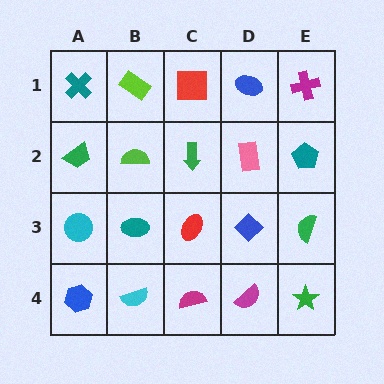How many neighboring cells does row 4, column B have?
3.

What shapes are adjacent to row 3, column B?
A lime semicircle (row 2, column B), a cyan semicircle (row 4, column B), a cyan circle (row 3, column A), a red ellipse (row 3, column C).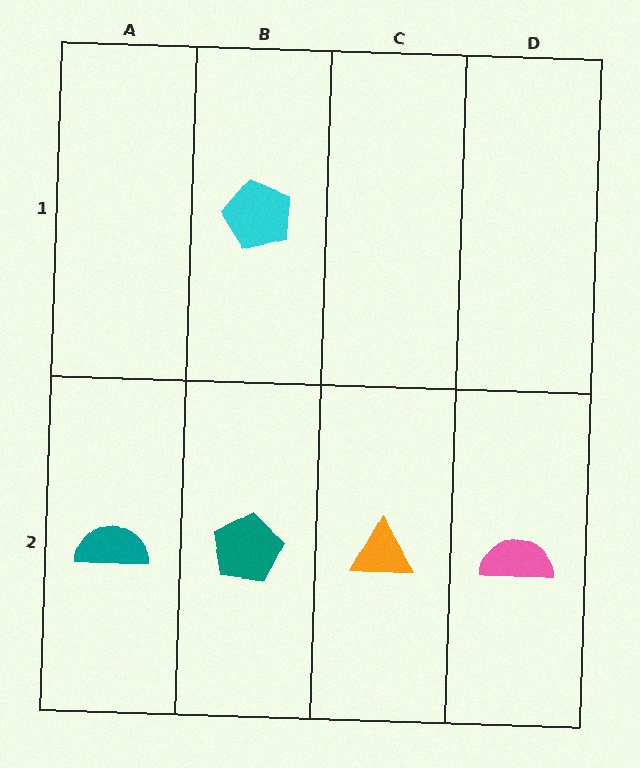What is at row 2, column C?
An orange triangle.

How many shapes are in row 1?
1 shape.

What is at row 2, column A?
A teal semicircle.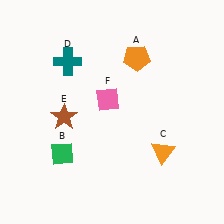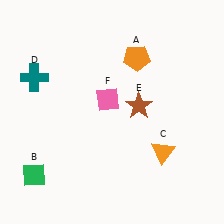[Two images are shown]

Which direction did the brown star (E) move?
The brown star (E) moved right.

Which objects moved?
The objects that moved are: the green diamond (B), the teal cross (D), the brown star (E).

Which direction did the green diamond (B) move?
The green diamond (B) moved left.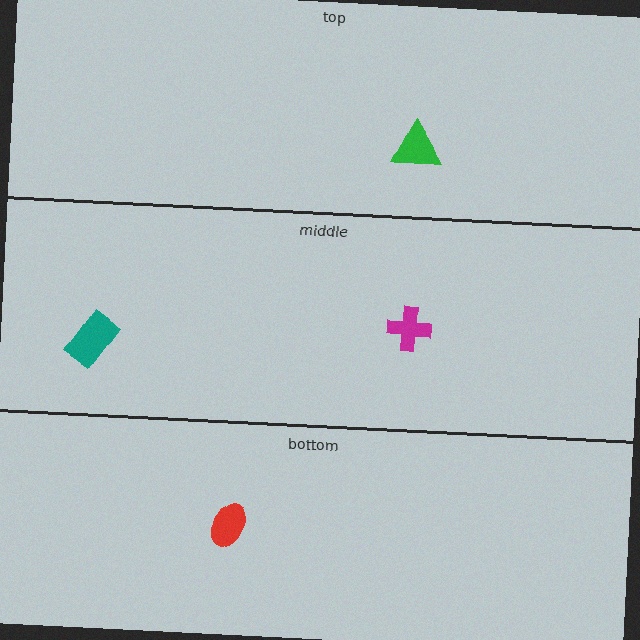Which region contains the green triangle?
The top region.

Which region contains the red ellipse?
The bottom region.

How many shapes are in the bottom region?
1.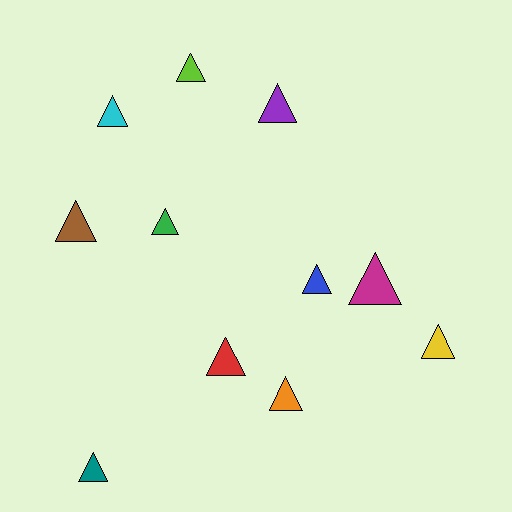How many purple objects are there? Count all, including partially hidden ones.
There is 1 purple object.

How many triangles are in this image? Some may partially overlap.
There are 11 triangles.